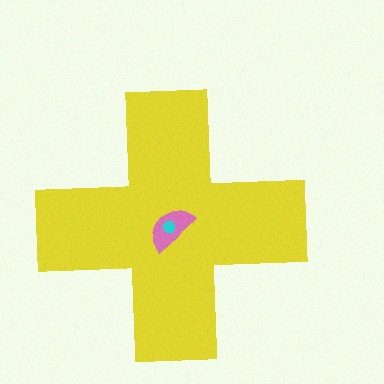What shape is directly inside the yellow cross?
The pink semicircle.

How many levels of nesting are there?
3.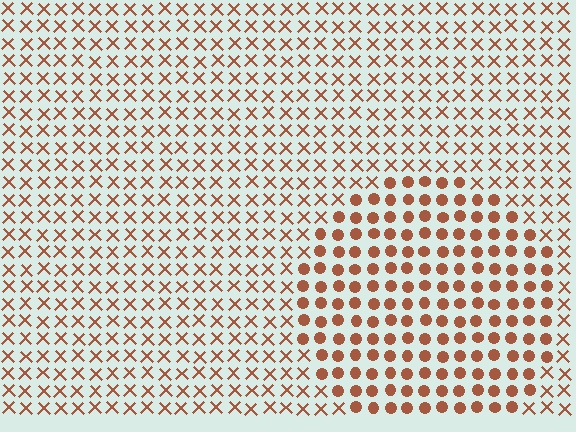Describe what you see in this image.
The image is filled with small brown elements arranged in a uniform grid. A circle-shaped region contains circles, while the surrounding area contains X marks. The boundary is defined purely by the change in element shape.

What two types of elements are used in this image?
The image uses circles inside the circle region and X marks outside it.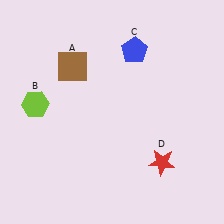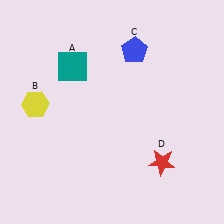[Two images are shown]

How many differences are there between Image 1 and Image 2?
There are 2 differences between the two images.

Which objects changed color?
A changed from brown to teal. B changed from lime to yellow.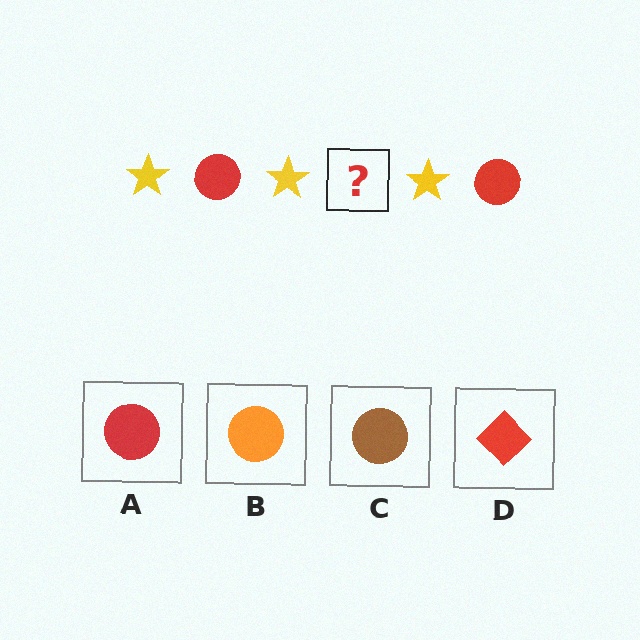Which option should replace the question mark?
Option A.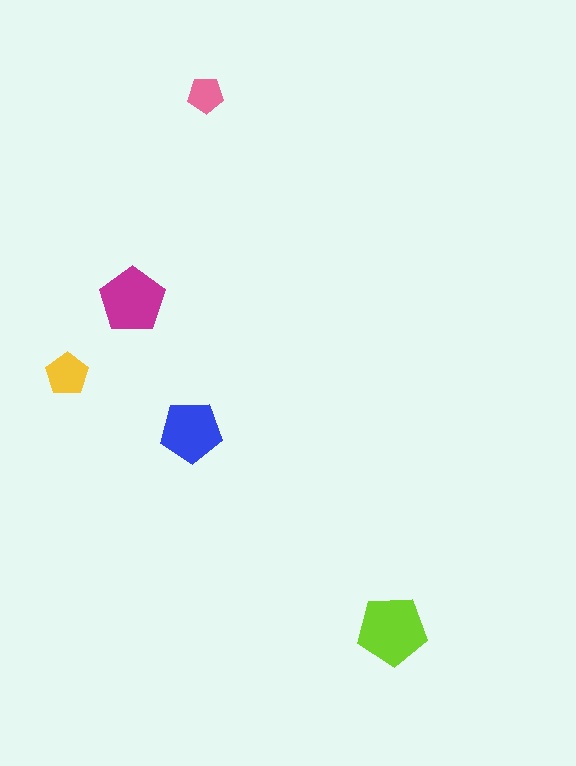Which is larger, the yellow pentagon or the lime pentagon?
The lime one.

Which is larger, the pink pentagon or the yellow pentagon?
The yellow one.